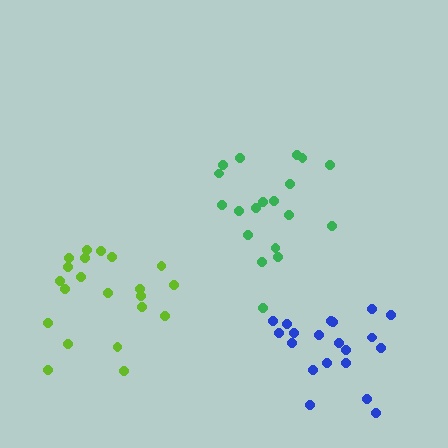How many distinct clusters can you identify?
There are 3 distinct clusters.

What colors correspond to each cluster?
The clusters are colored: green, blue, lime.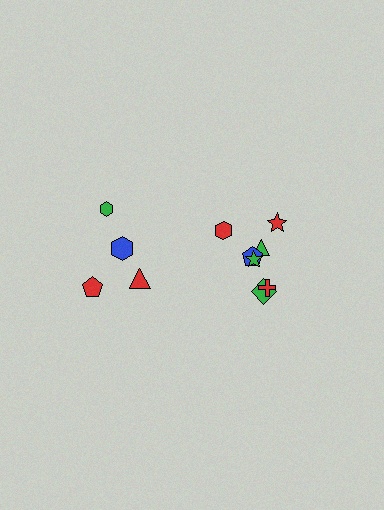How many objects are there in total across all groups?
There are 11 objects.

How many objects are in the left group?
There are 4 objects.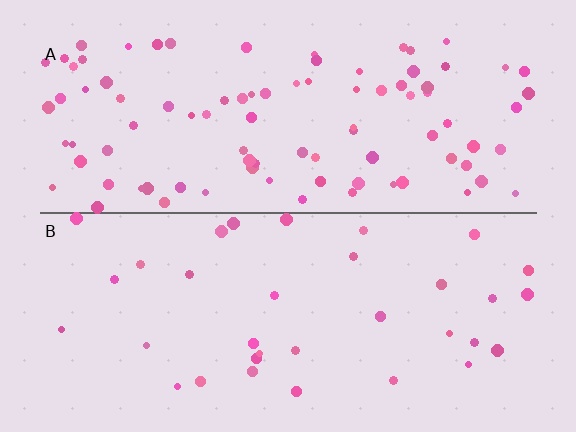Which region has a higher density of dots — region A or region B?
A (the top).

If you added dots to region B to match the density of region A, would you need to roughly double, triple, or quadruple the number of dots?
Approximately triple.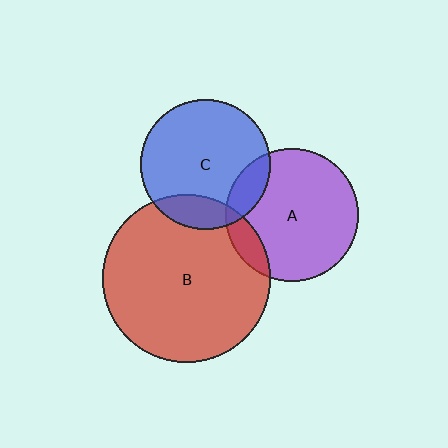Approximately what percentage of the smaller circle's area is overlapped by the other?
Approximately 15%.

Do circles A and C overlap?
Yes.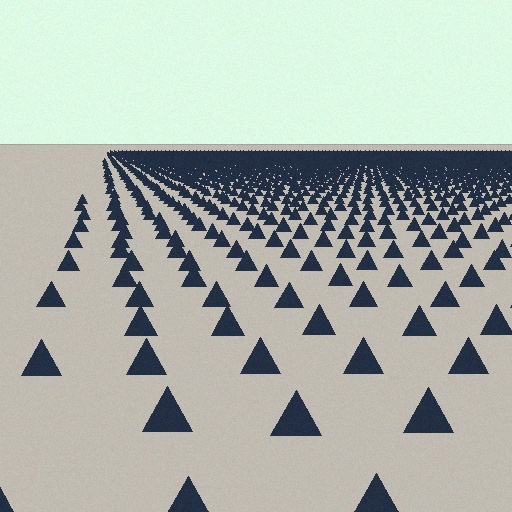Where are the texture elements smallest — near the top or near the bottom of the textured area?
Near the top.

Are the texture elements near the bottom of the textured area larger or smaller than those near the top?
Larger. Near the bottom, elements are closer to the viewer and appear at a bigger on-screen size.